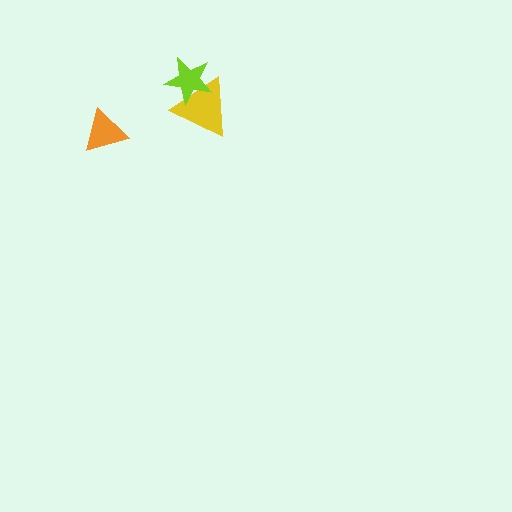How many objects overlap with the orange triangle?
0 objects overlap with the orange triangle.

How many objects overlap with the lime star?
1 object overlaps with the lime star.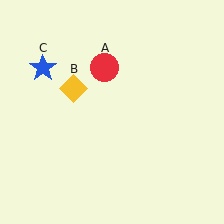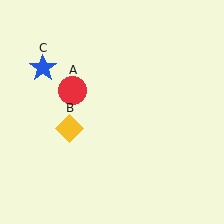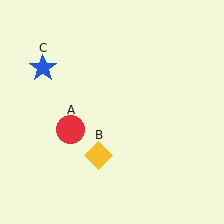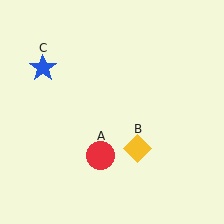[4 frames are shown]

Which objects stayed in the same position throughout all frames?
Blue star (object C) remained stationary.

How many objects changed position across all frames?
2 objects changed position: red circle (object A), yellow diamond (object B).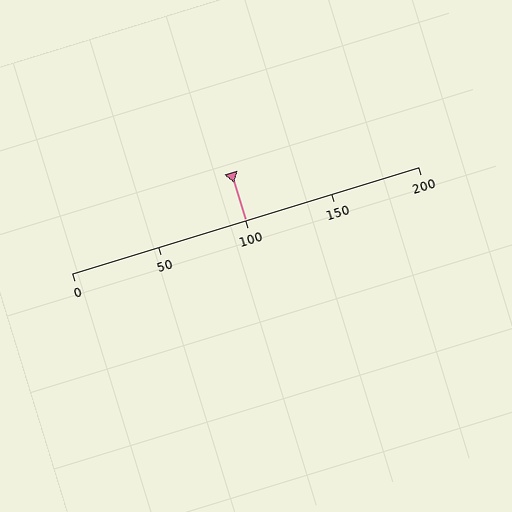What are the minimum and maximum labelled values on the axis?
The axis runs from 0 to 200.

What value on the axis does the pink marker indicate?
The marker indicates approximately 100.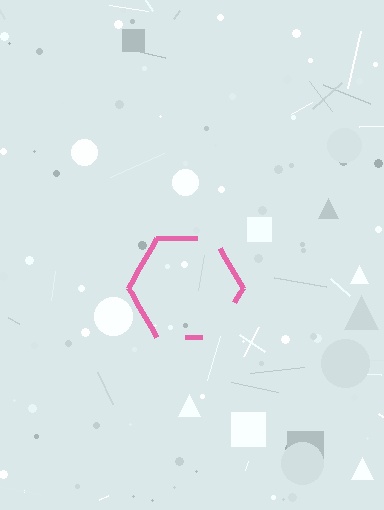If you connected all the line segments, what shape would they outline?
They would outline a hexagon.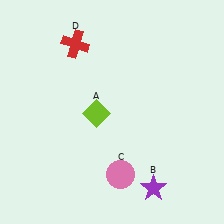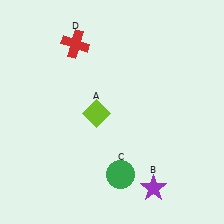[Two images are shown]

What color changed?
The circle (C) changed from pink in Image 1 to green in Image 2.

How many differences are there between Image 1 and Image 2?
There is 1 difference between the two images.